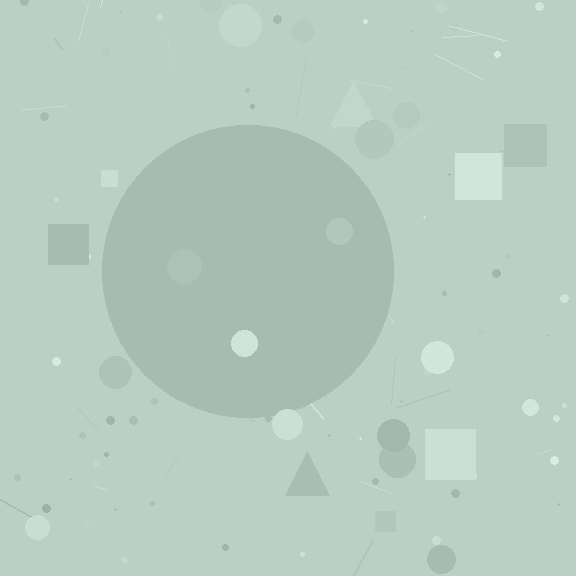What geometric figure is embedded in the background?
A circle is embedded in the background.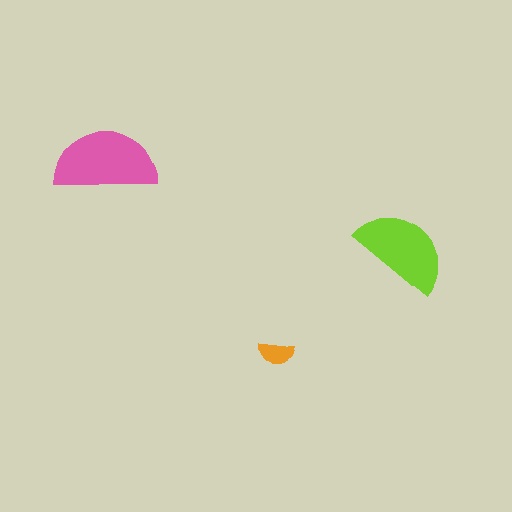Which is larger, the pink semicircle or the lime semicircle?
The pink one.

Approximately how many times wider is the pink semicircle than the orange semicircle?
About 3 times wider.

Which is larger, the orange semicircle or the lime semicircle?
The lime one.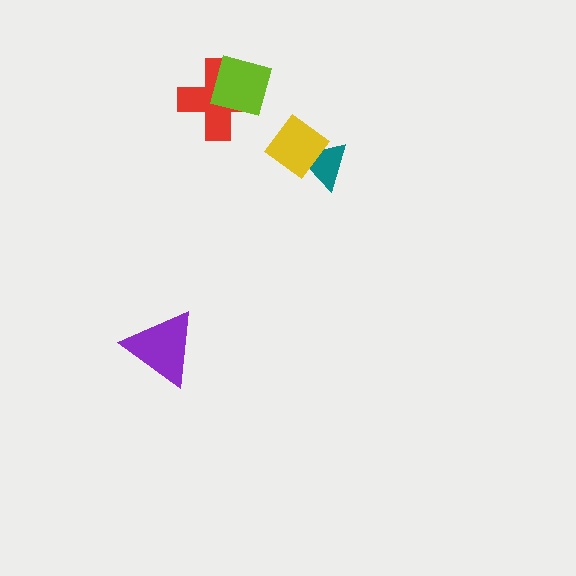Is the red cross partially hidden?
Yes, it is partially covered by another shape.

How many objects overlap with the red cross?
1 object overlaps with the red cross.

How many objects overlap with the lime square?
1 object overlaps with the lime square.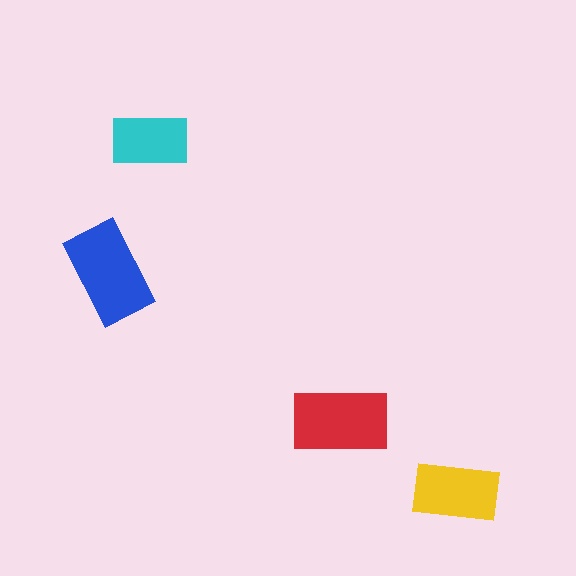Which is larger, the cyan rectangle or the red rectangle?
The red one.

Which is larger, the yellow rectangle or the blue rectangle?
The blue one.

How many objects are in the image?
There are 4 objects in the image.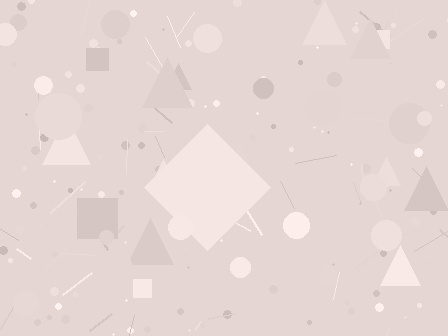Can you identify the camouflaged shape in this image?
The camouflaged shape is a diamond.